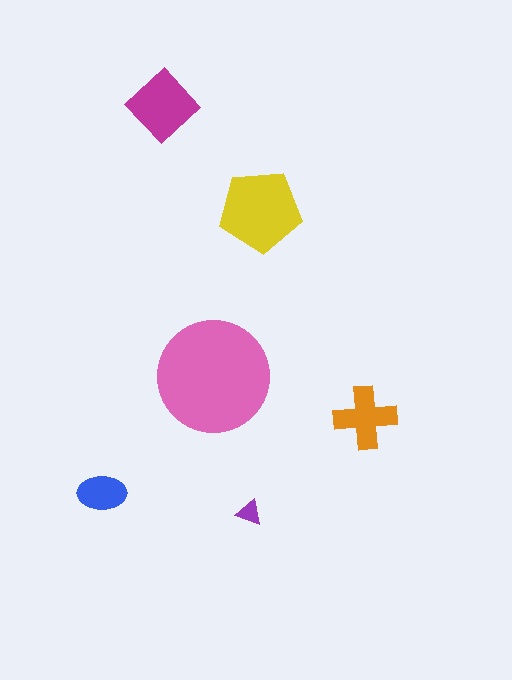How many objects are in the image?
There are 6 objects in the image.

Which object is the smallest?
The purple triangle.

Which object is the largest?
The pink circle.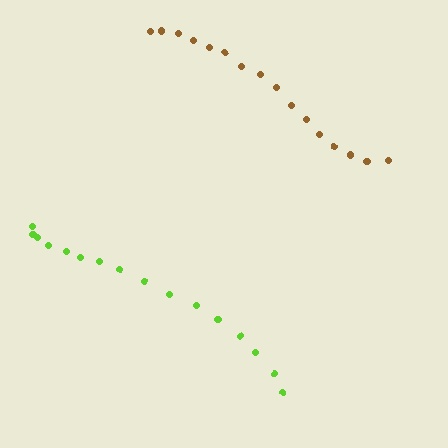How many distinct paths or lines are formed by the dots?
There are 2 distinct paths.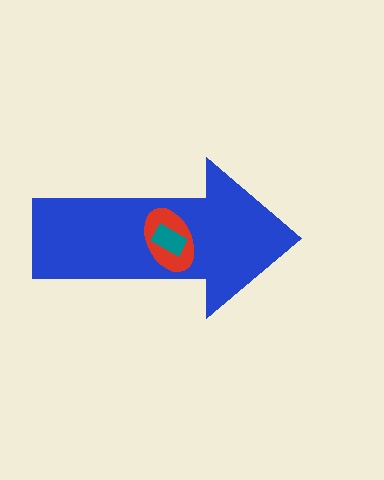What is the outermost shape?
The blue arrow.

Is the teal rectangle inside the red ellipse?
Yes.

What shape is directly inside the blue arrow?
The red ellipse.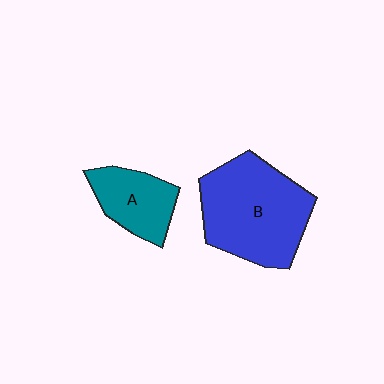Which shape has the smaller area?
Shape A (teal).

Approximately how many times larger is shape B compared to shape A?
Approximately 2.0 times.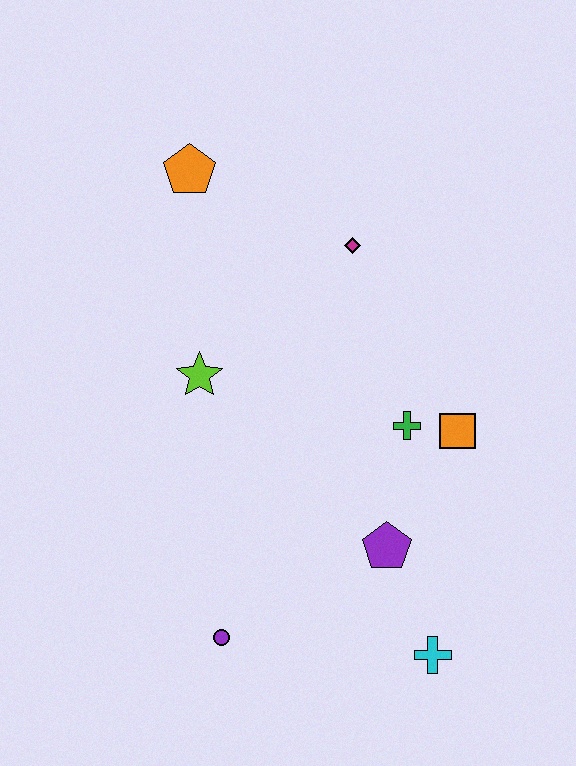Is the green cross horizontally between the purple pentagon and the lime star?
No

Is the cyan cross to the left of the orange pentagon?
No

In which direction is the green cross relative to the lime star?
The green cross is to the right of the lime star.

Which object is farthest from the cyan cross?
The orange pentagon is farthest from the cyan cross.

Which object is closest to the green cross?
The orange square is closest to the green cross.